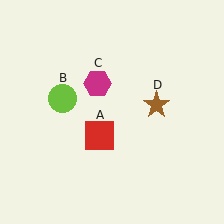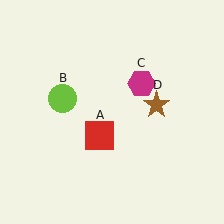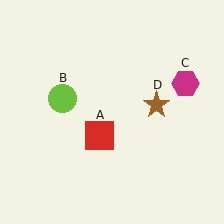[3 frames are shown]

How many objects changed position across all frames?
1 object changed position: magenta hexagon (object C).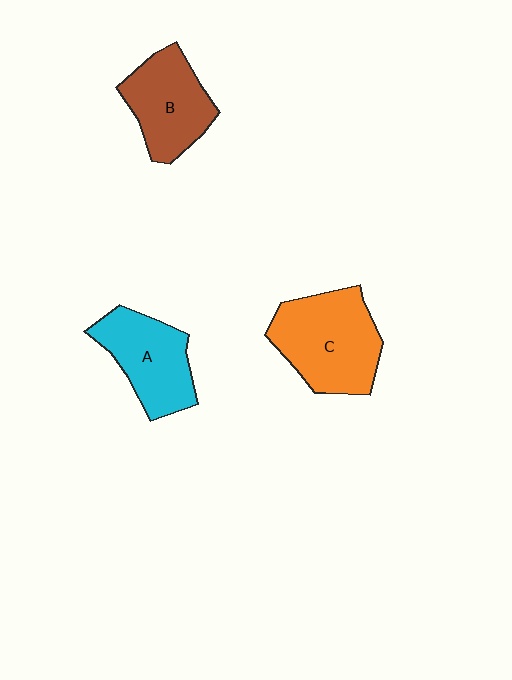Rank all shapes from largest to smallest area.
From largest to smallest: C (orange), A (cyan), B (brown).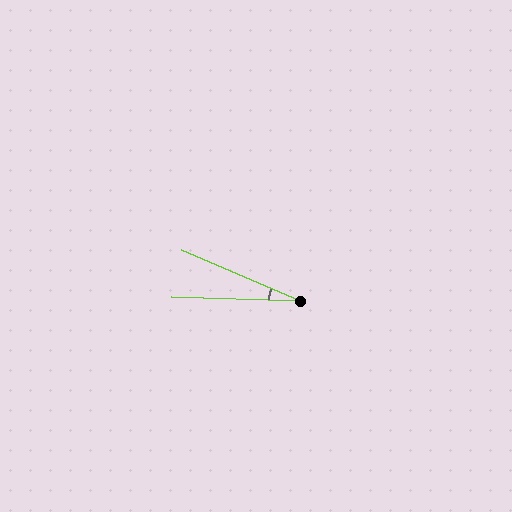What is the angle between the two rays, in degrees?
Approximately 22 degrees.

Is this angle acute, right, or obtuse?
It is acute.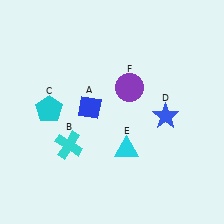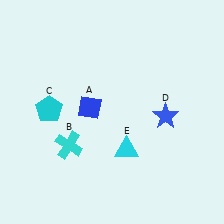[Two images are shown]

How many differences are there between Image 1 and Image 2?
There is 1 difference between the two images.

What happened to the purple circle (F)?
The purple circle (F) was removed in Image 2. It was in the top-right area of Image 1.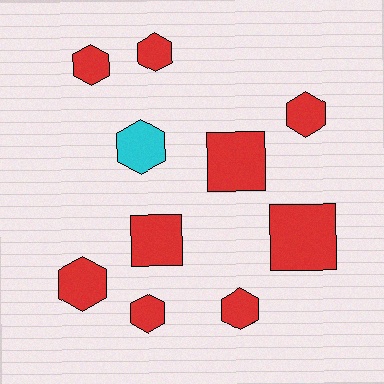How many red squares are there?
There are 3 red squares.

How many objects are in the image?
There are 10 objects.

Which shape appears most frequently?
Hexagon, with 7 objects.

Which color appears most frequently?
Red, with 9 objects.